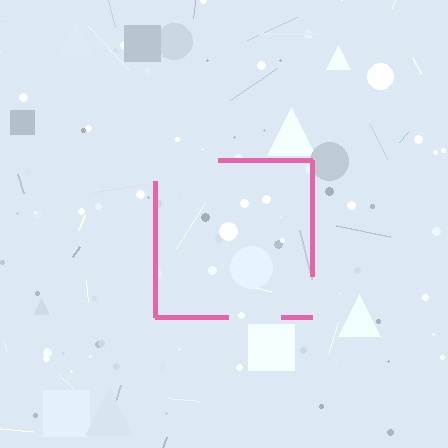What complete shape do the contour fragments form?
The contour fragments form a square.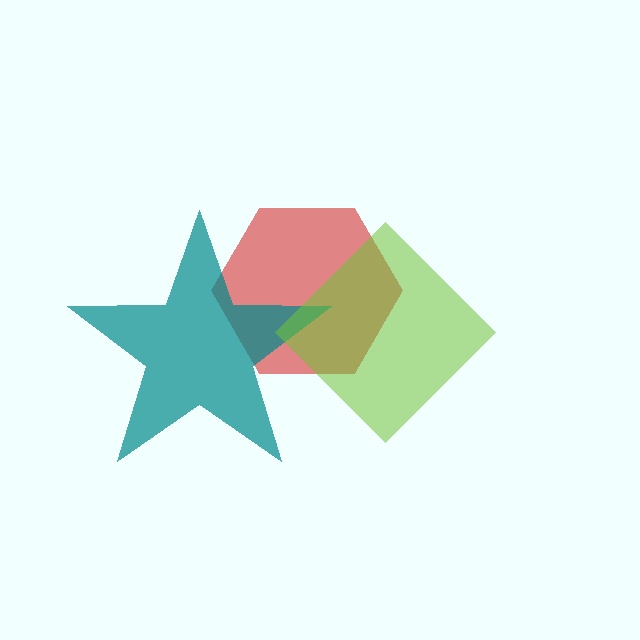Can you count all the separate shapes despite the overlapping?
Yes, there are 3 separate shapes.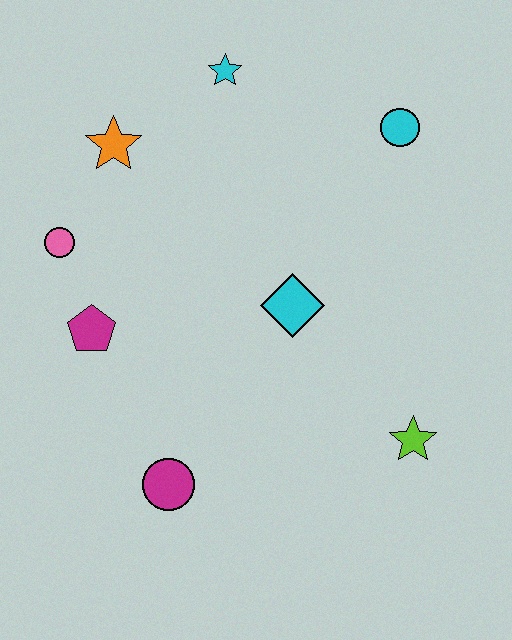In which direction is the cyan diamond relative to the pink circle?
The cyan diamond is to the right of the pink circle.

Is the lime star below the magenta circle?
No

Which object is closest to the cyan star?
The orange star is closest to the cyan star.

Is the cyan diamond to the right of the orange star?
Yes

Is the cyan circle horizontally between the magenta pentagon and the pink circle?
No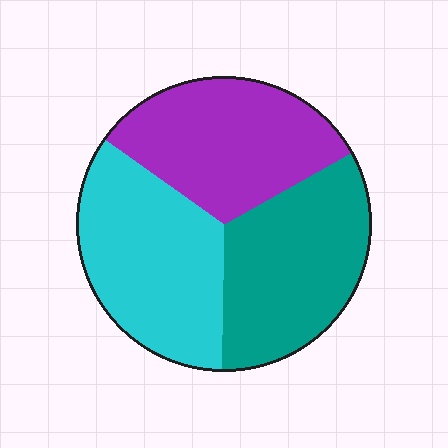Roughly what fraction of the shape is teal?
Teal takes up about one third (1/3) of the shape.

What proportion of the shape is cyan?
Cyan takes up about one third (1/3) of the shape.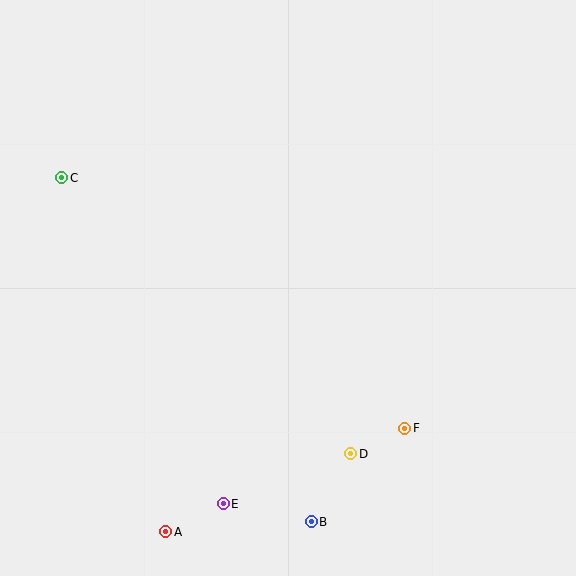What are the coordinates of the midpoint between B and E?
The midpoint between B and E is at (267, 513).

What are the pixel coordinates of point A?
Point A is at (166, 532).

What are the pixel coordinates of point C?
Point C is at (62, 178).